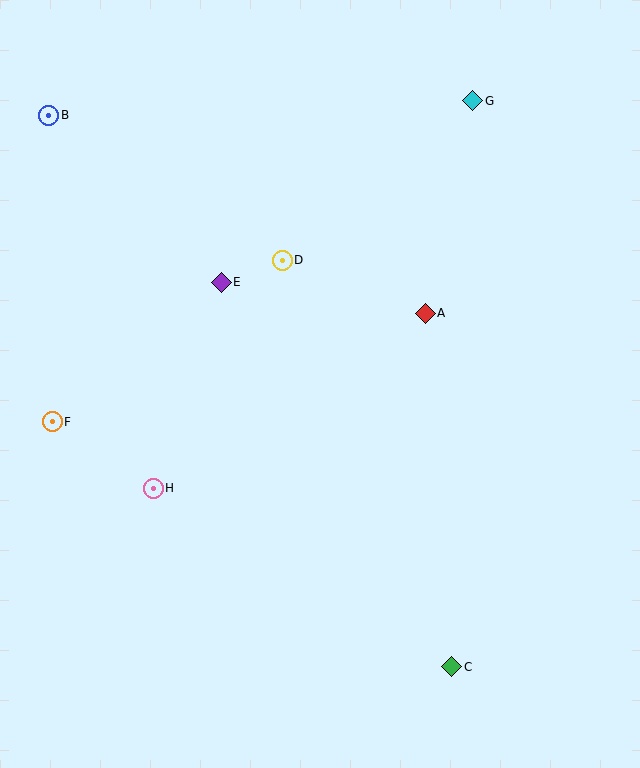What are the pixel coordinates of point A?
Point A is at (425, 313).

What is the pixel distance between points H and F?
The distance between H and F is 121 pixels.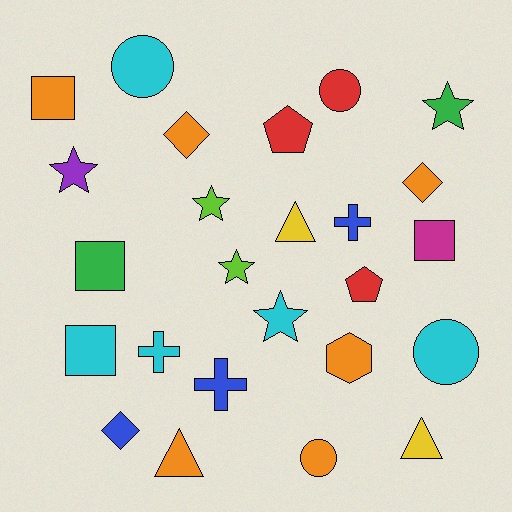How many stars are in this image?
There are 5 stars.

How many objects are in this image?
There are 25 objects.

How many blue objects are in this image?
There are 3 blue objects.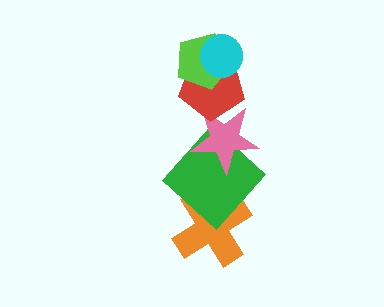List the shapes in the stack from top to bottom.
From top to bottom: the cyan circle, the lime pentagon, the red pentagon, the pink star, the green diamond, the orange cross.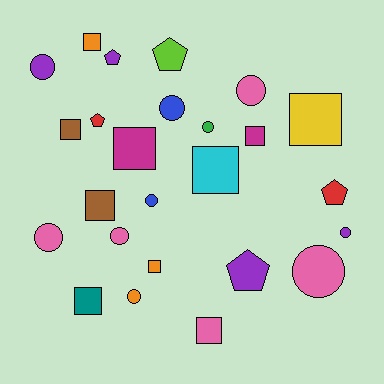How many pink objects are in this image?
There are 5 pink objects.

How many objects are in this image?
There are 25 objects.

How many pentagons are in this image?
There are 5 pentagons.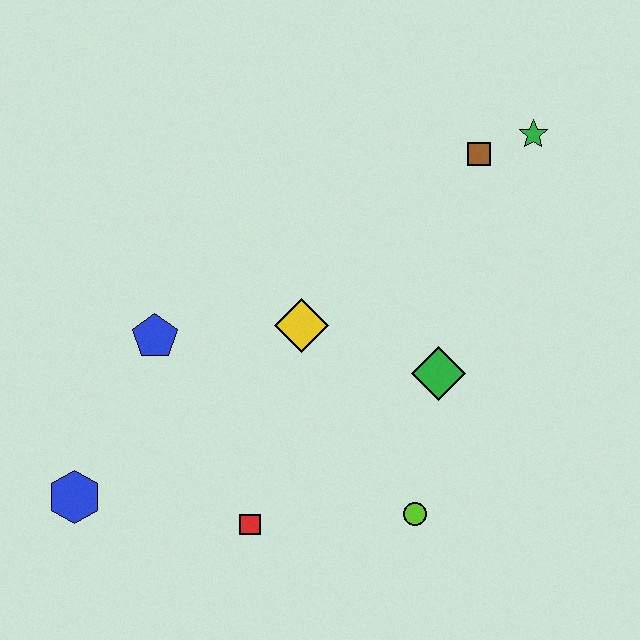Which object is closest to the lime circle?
The green diamond is closest to the lime circle.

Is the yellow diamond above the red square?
Yes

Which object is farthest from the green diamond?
The blue hexagon is farthest from the green diamond.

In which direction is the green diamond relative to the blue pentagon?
The green diamond is to the right of the blue pentagon.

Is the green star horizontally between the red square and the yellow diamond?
No